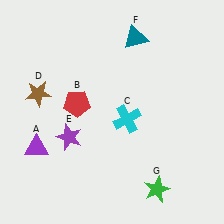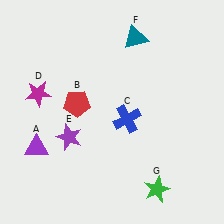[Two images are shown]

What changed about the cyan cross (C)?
In Image 1, C is cyan. In Image 2, it changed to blue.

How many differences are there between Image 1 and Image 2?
There are 2 differences between the two images.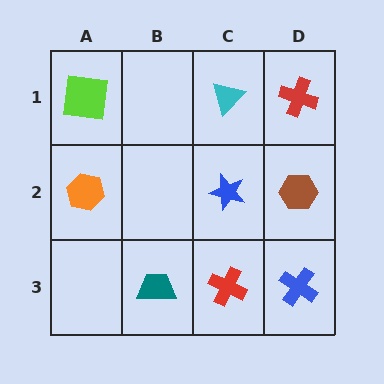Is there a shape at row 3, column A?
No, that cell is empty.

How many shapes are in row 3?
3 shapes.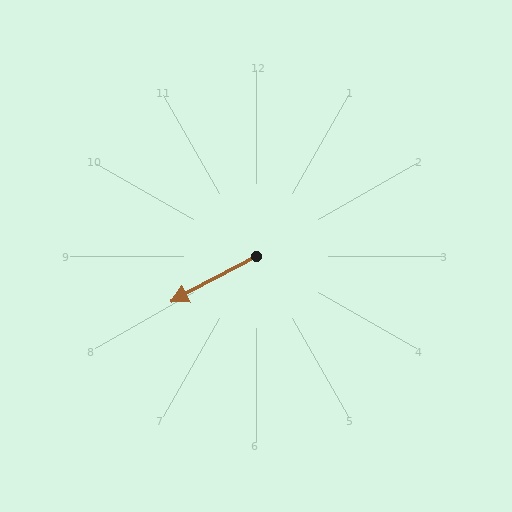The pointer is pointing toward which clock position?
Roughly 8 o'clock.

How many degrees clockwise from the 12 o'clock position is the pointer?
Approximately 242 degrees.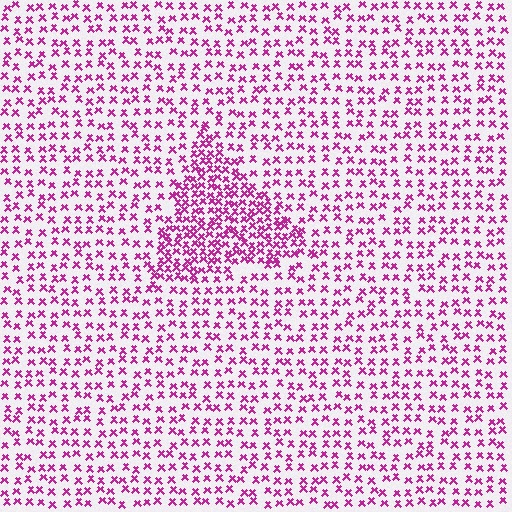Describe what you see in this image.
The image contains small magenta elements arranged at two different densities. A triangle-shaped region is visible where the elements are more densely packed than the surrounding area.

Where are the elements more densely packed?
The elements are more densely packed inside the triangle boundary.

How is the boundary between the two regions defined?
The boundary is defined by a change in element density (approximately 2.0x ratio). All elements are the same color, size, and shape.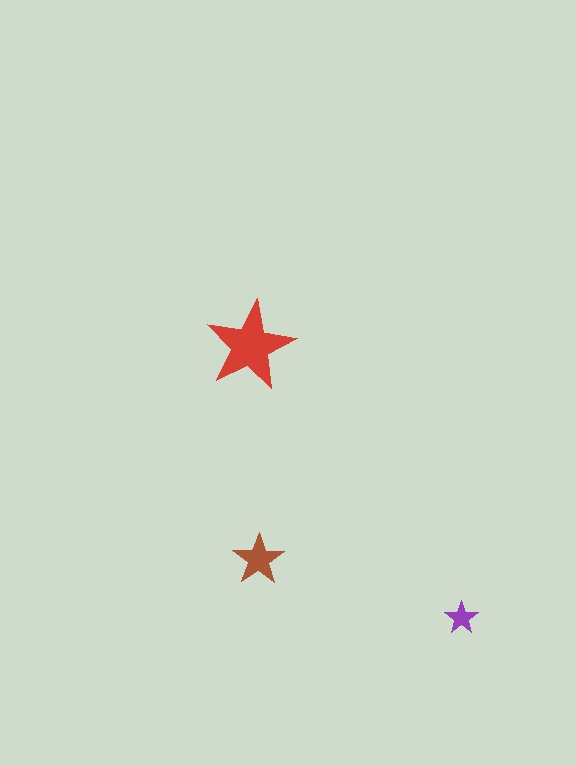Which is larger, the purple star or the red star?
The red one.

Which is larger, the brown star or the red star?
The red one.